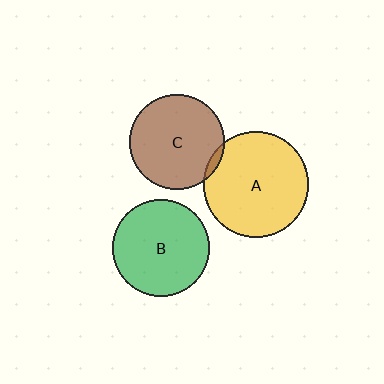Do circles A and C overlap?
Yes.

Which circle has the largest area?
Circle A (yellow).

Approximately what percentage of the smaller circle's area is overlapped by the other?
Approximately 5%.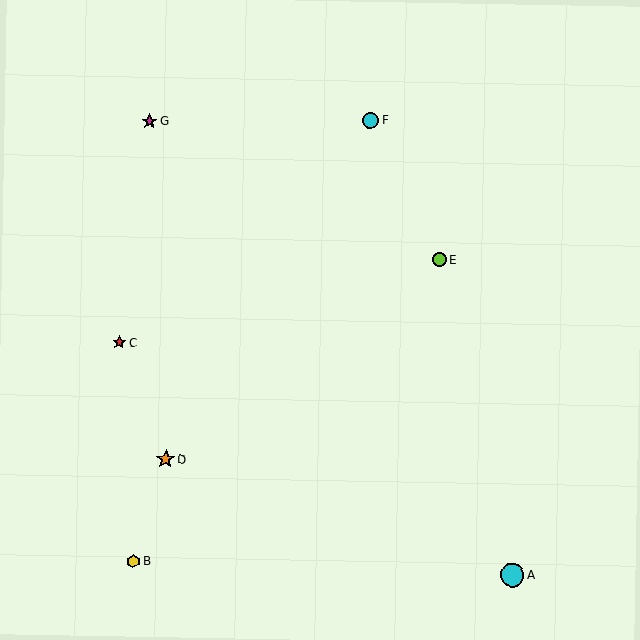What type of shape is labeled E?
Shape E is a lime circle.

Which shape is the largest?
The cyan circle (labeled A) is the largest.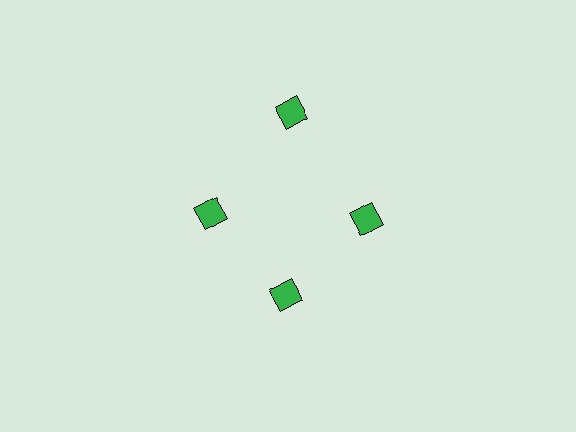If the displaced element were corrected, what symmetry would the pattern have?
It would have 4-fold rotational symmetry — the pattern would map onto itself every 90 degrees.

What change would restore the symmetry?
The symmetry would be restored by moving it inward, back onto the ring so that all 4 diamonds sit at equal angles and equal distance from the center.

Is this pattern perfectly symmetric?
No. The 4 green diamonds are arranged in a ring, but one element near the 12 o'clock position is pushed outward from the center, breaking the 4-fold rotational symmetry.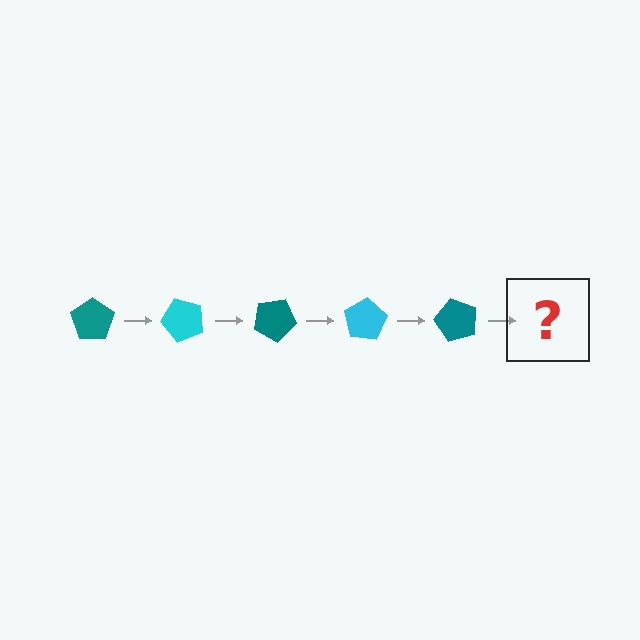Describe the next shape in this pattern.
It should be a cyan pentagon, rotated 250 degrees from the start.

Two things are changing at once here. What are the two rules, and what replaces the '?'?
The two rules are that it rotates 50 degrees each step and the color cycles through teal and cyan. The '?' should be a cyan pentagon, rotated 250 degrees from the start.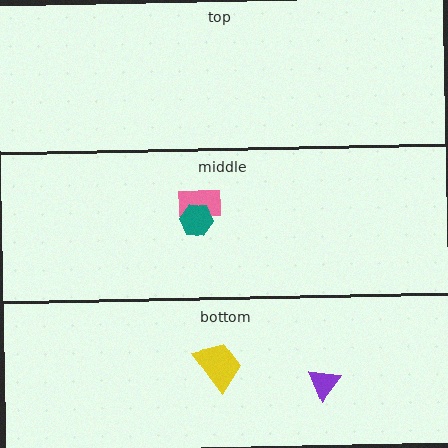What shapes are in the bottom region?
The purple triangle, the yellow trapezoid.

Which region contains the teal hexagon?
The middle region.